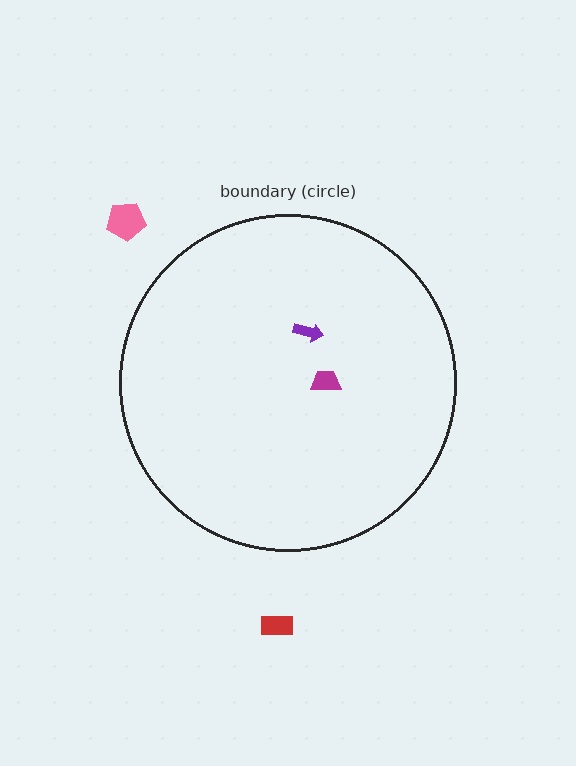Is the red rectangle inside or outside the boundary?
Outside.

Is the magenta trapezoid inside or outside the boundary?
Inside.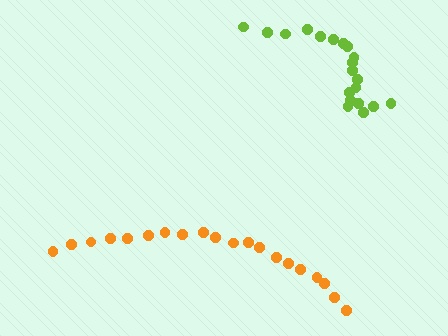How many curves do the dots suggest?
There are 2 distinct paths.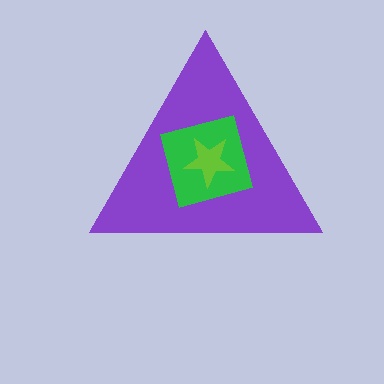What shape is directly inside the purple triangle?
The green square.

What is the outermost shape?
The purple triangle.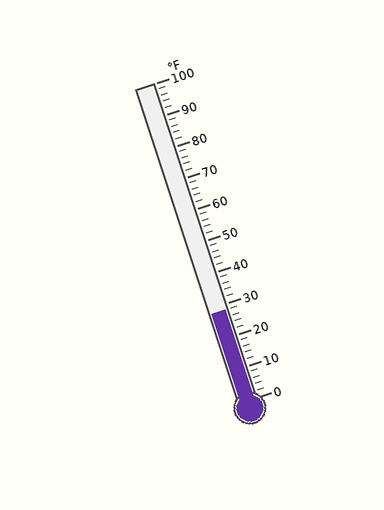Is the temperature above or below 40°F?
The temperature is below 40°F.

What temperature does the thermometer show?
The thermometer shows approximately 28°F.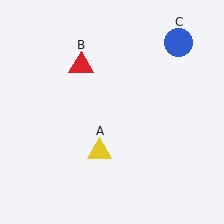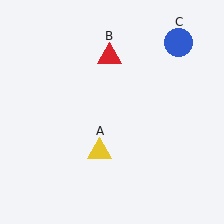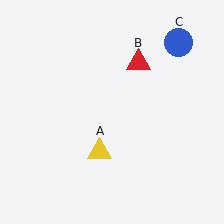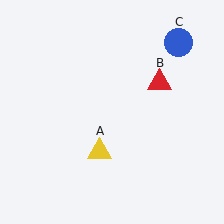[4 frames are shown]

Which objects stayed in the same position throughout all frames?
Yellow triangle (object A) and blue circle (object C) remained stationary.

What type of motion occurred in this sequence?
The red triangle (object B) rotated clockwise around the center of the scene.